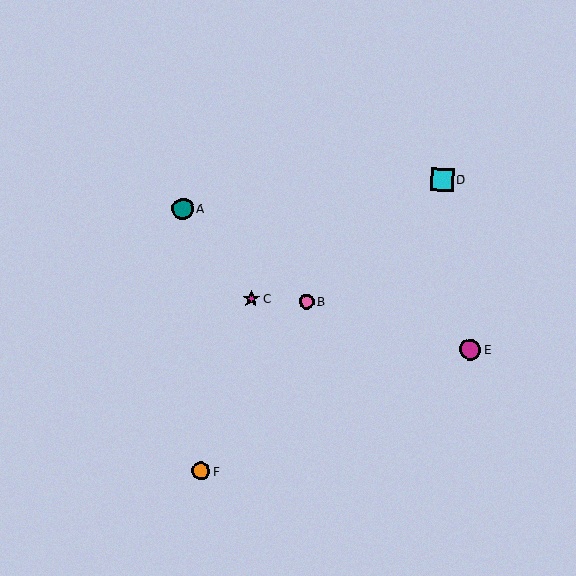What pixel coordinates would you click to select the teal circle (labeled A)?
Click at (183, 209) to select the teal circle A.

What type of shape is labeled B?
Shape B is a pink circle.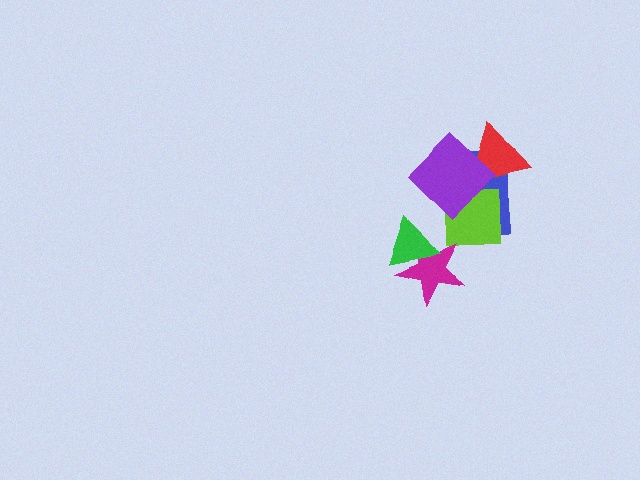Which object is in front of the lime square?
The purple diamond is in front of the lime square.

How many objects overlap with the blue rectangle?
3 objects overlap with the blue rectangle.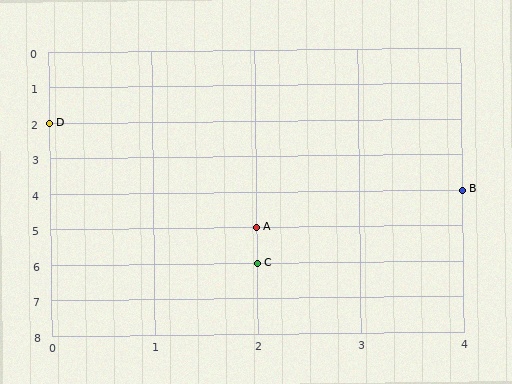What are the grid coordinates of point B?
Point B is at grid coordinates (4, 4).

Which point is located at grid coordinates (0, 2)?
Point D is at (0, 2).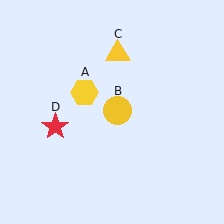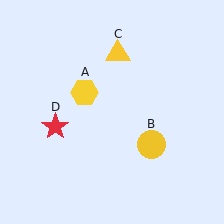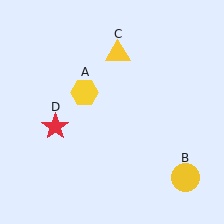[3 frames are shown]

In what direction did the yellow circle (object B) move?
The yellow circle (object B) moved down and to the right.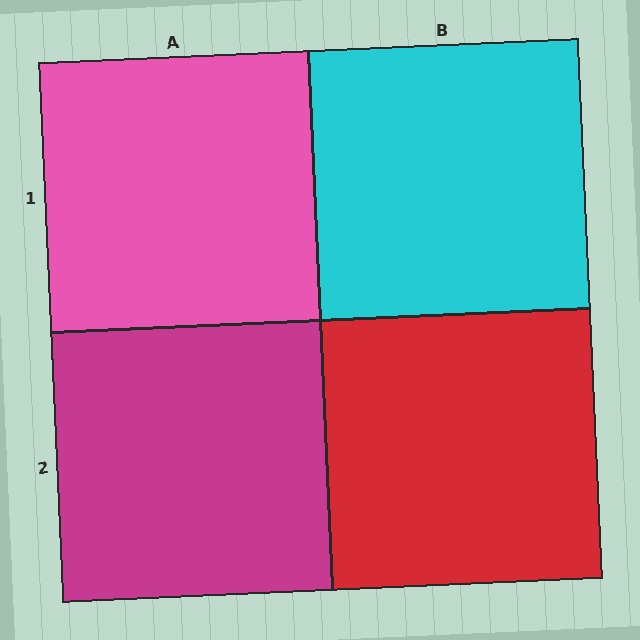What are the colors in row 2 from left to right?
Magenta, red.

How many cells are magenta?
1 cell is magenta.